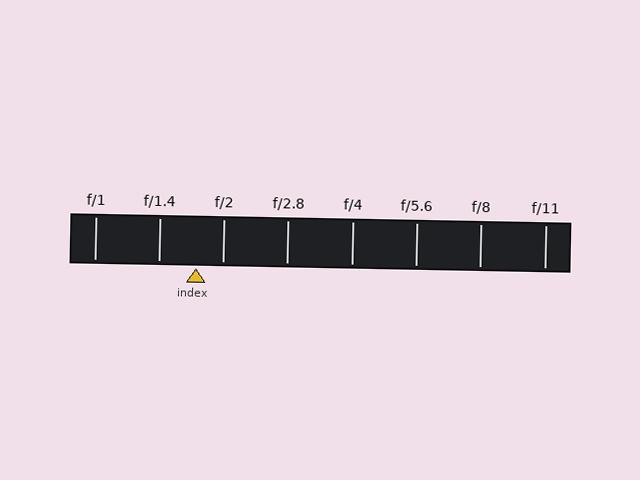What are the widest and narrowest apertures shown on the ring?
The widest aperture shown is f/1 and the narrowest is f/11.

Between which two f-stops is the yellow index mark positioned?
The index mark is between f/1.4 and f/2.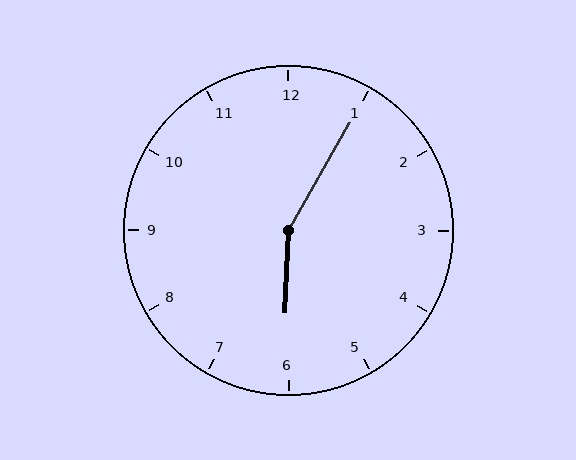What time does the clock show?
6:05.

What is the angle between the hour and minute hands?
Approximately 152 degrees.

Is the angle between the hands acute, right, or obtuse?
It is obtuse.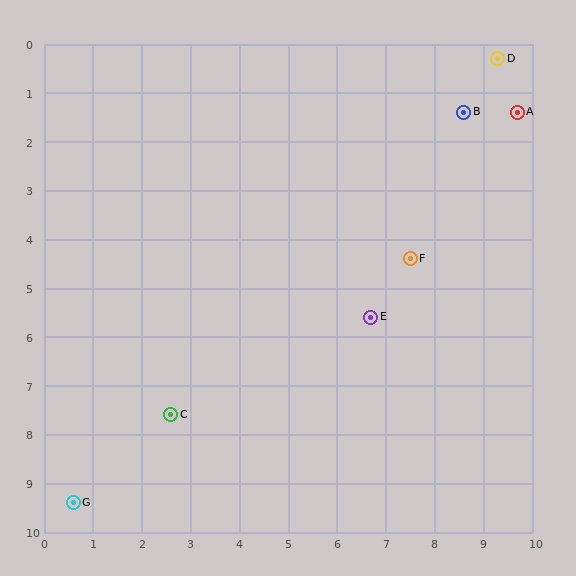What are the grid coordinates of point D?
Point D is at approximately (9.3, 0.3).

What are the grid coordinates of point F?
Point F is at approximately (7.5, 4.4).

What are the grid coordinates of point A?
Point A is at approximately (9.7, 1.4).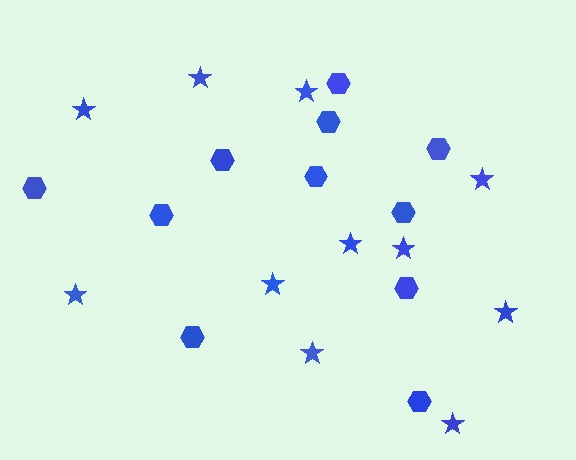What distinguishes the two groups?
There are 2 groups: one group of stars (11) and one group of hexagons (11).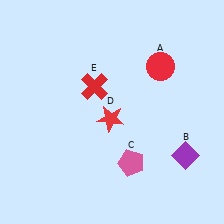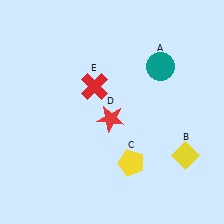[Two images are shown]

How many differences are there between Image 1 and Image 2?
There are 3 differences between the two images.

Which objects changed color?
A changed from red to teal. B changed from purple to yellow. C changed from pink to yellow.